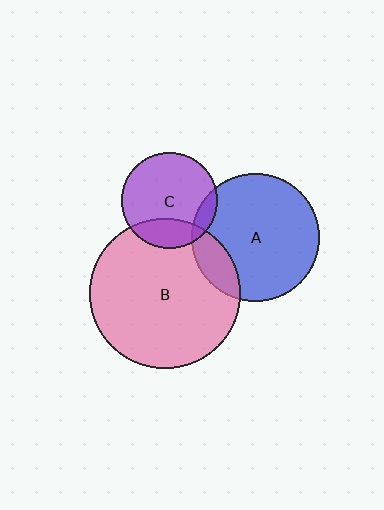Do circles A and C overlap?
Yes.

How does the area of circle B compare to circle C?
Approximately 2.4 times.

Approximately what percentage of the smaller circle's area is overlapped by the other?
Approximately 10%.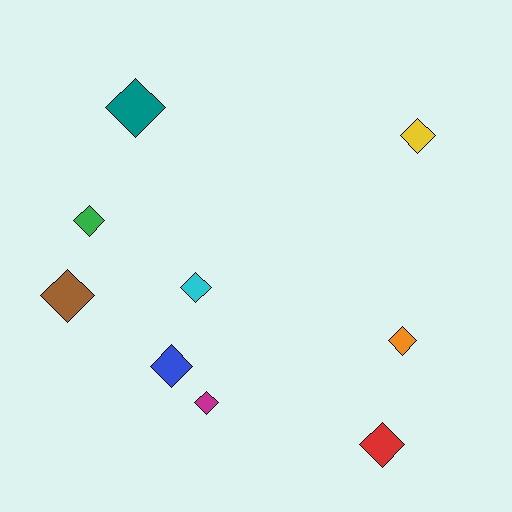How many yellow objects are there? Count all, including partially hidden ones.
There is 1 yellow object.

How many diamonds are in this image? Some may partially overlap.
There are 9 diamonds.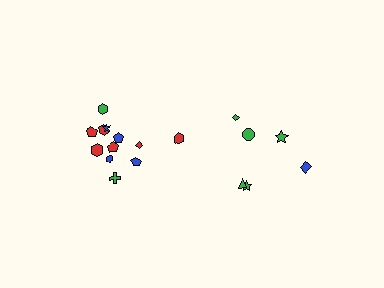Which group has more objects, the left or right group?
The left group.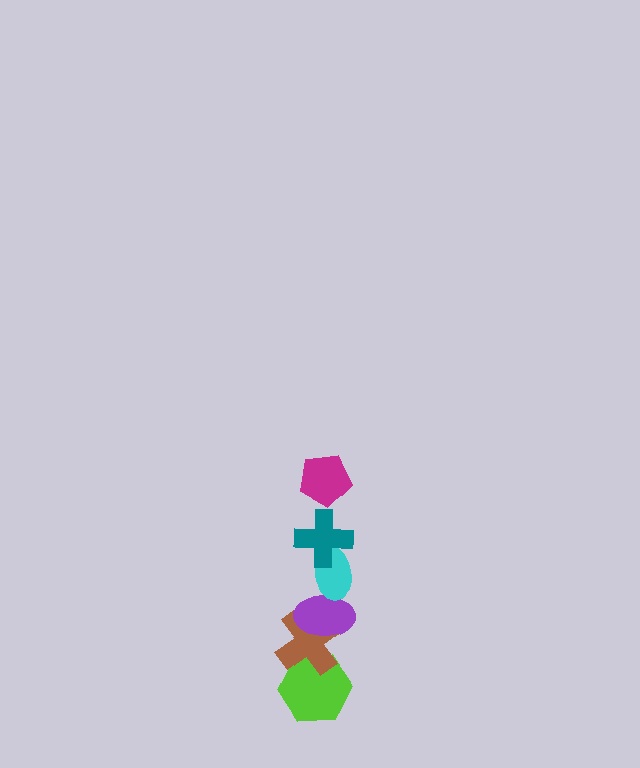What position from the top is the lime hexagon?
The lime hexagon is 6th from the top.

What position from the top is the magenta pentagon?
The magenta pentagon is 1st from the top.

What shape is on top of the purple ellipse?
The cyan ellipse is on top of the purple ellipse.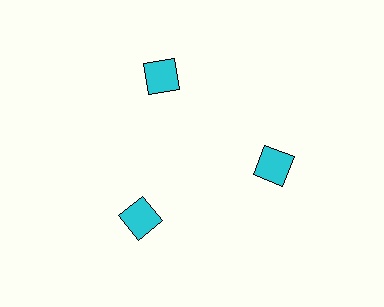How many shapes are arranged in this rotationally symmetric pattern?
There are 3 shapes, arranged in 3 groups of 1.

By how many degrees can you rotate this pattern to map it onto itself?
The pattern maps onto itself every 120 degrees of rotation.